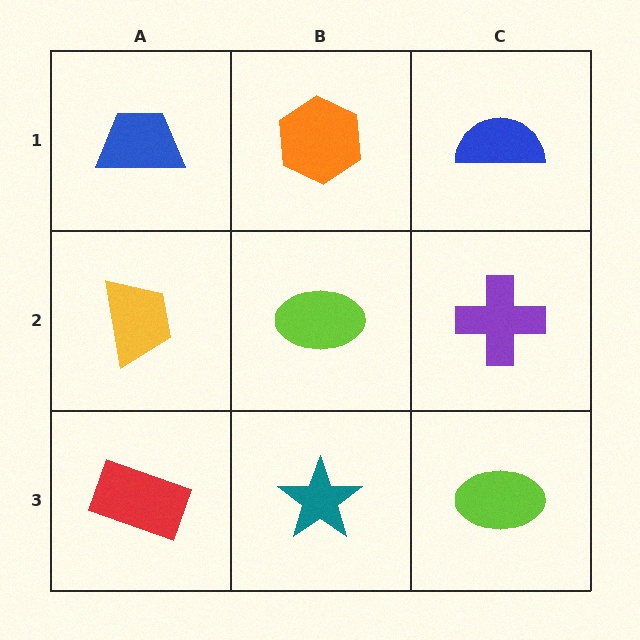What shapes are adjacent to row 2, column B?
An orange hexagon (row 1, column B), a teal star (row 3, column B), a yellow trapezoid (row 2, column A), a purple cross (row 2, column C).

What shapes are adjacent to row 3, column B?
A lime ellipse (row 2, column B), a red rectangle (row 3, column A), a lime ellipse (row 3, column C).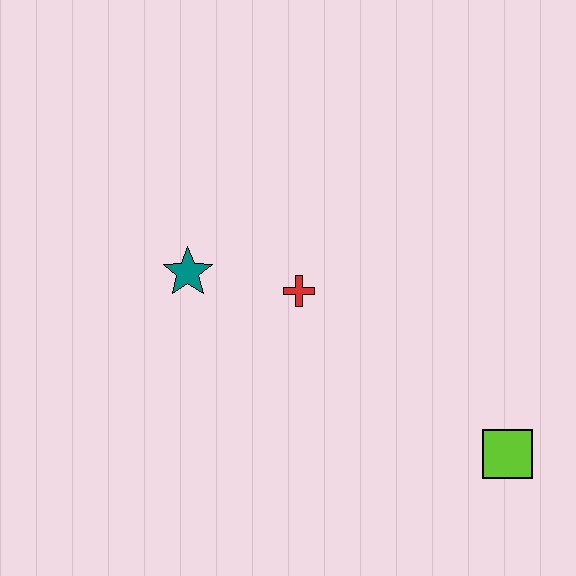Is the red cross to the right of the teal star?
Yes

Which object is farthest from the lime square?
The teal star is farthest from the lime square.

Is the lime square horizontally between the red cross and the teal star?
No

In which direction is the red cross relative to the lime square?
The red cross is to the left of the lime square.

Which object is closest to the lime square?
The red cross is closest to the lime square.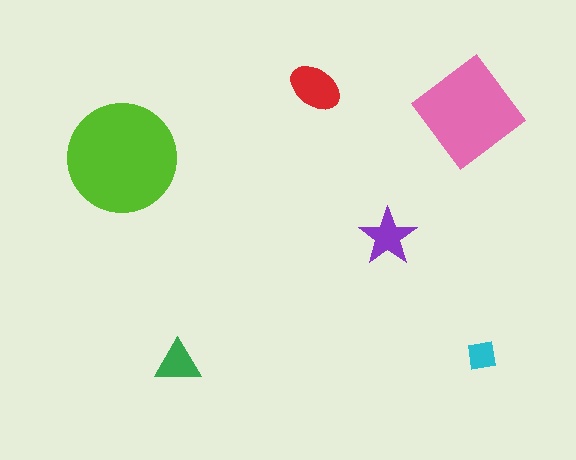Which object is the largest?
The lime circle.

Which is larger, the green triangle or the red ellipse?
The red ellipse.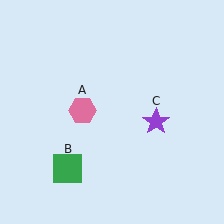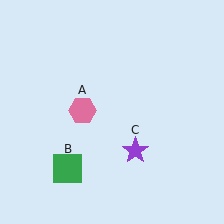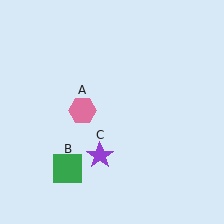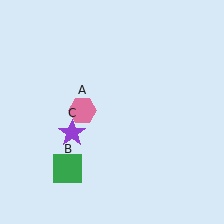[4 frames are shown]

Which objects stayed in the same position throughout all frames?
Pink hexagon (object A) and green square (object B) remained stationary.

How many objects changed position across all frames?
1 object changed position: purple star (object C).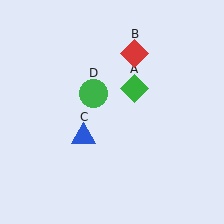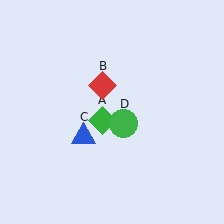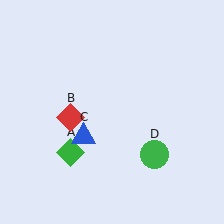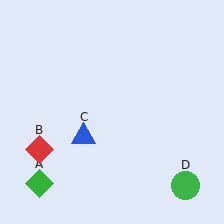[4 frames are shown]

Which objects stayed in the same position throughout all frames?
Blue triangle (object C) remained stationary.